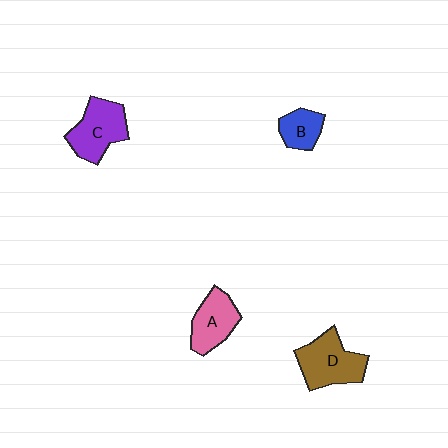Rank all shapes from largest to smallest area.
From largest to smallest: D (brown), C (purple), A (pink), B (blue).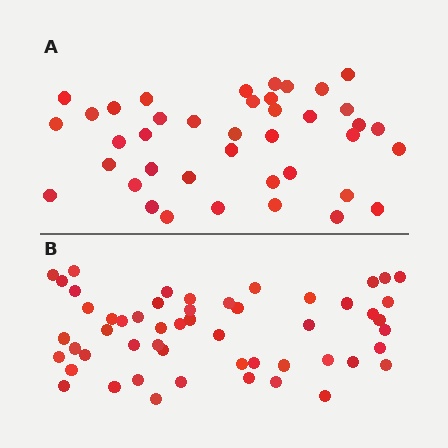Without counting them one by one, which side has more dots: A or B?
Region B (the bottom region) has more dots.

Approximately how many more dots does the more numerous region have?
Region B has approximately 15 more dots than region A.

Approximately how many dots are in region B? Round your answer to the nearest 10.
About 50 dots. (The exact count is 53, which rounds to 50.)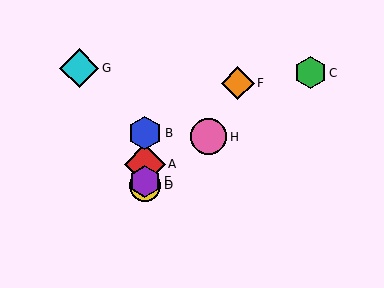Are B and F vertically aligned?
No, B is at x≈145 and F is at x≈238.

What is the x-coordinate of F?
Object F is at x≈238.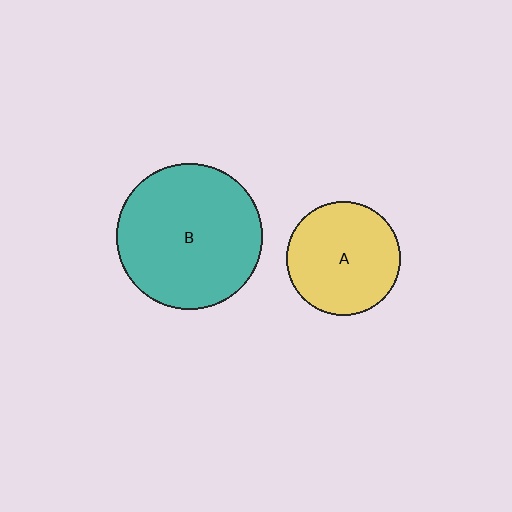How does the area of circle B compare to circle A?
Approximately 1.6 times.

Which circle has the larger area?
Circle B (teal).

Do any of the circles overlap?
No, none of the circles overlap.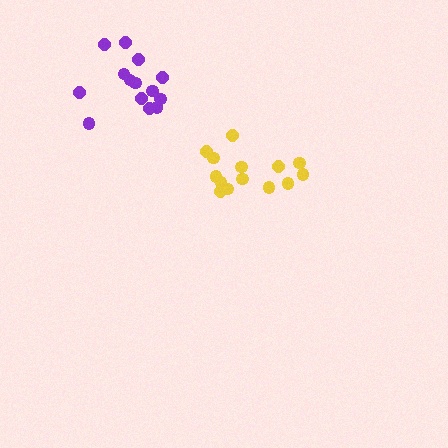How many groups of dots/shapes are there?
There are 2 groups.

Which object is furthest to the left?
The purple cluster is leftmost.